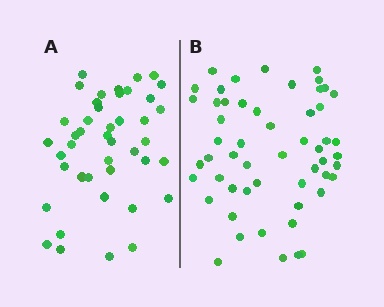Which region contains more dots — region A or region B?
Region B (the right region) has more dots.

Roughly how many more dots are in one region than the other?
Region B has roughly 12 or so more dots than region A.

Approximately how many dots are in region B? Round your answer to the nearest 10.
About 50 dots. (The exact count is 54, which rounds to 50.)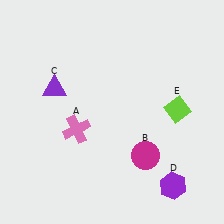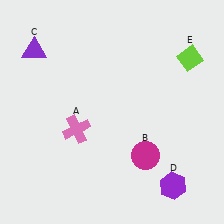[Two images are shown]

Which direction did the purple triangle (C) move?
The purple triangle (C) moved up.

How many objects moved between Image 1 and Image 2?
2 objects moved between the two images.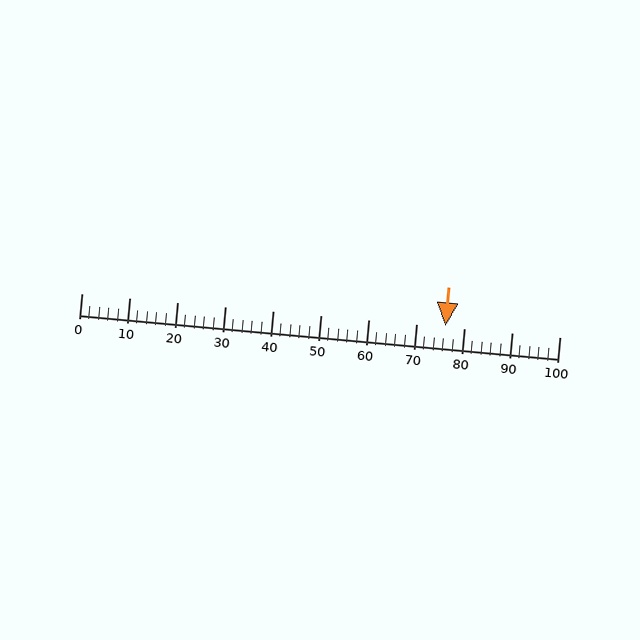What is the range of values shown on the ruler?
The ruler shows values from 0 to 100.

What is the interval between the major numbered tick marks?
The major tick marks are spaced 10 units apart.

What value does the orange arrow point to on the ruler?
The orange arrow points to approximately 76.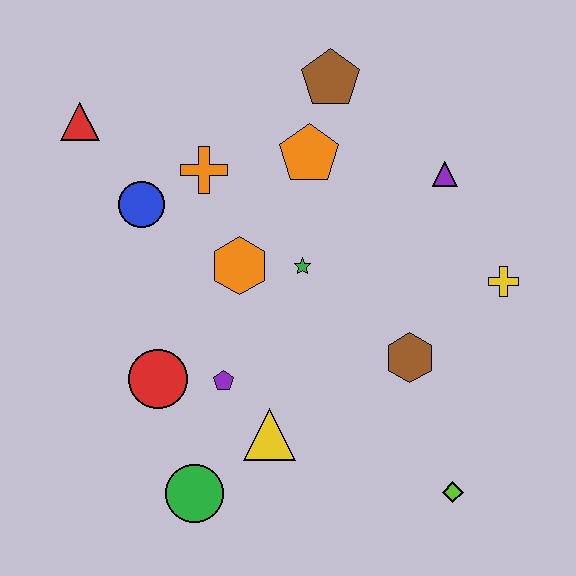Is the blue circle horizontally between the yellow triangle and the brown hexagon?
No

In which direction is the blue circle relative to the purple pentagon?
The blue circle is above the purple pentagon.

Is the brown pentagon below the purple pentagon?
No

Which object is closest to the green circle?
The yellow triangle is closest to the green circle.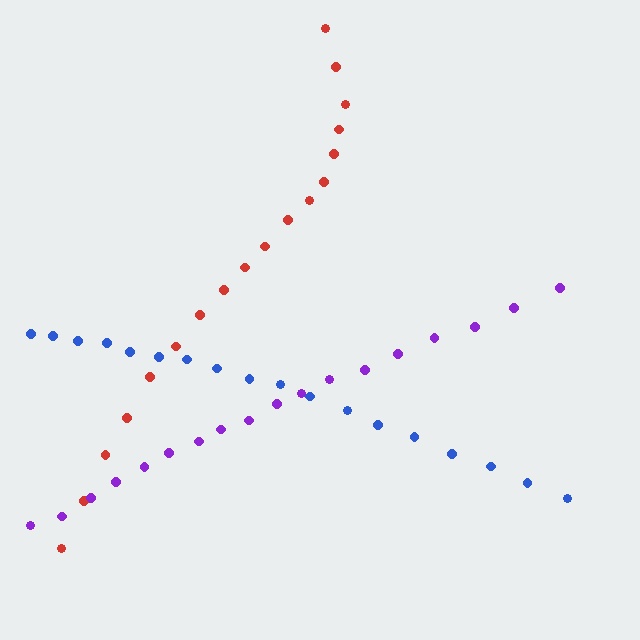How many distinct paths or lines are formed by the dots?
There are 3 distinct paths.